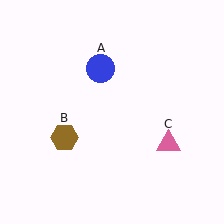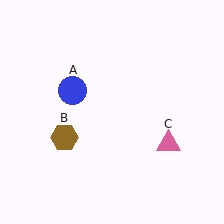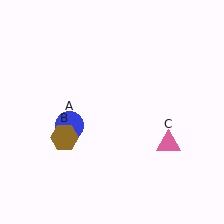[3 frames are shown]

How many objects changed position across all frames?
1 object changed position: blue circle (object A).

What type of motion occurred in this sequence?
The blue circle (object A) rotated counterclockwise around the center of the scene.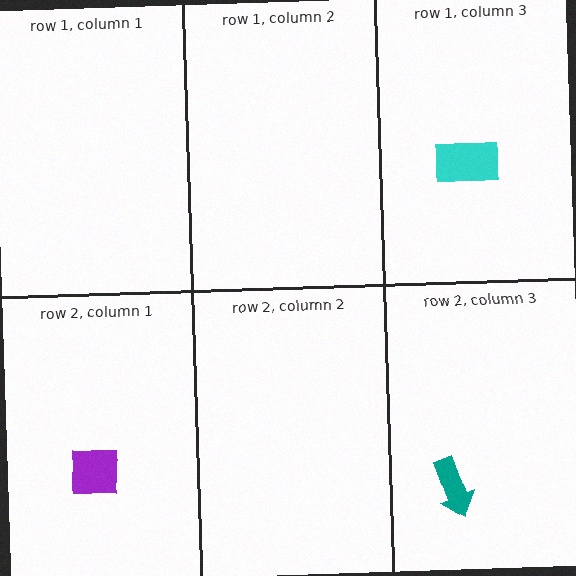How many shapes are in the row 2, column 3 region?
1.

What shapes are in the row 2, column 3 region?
The teal arrow.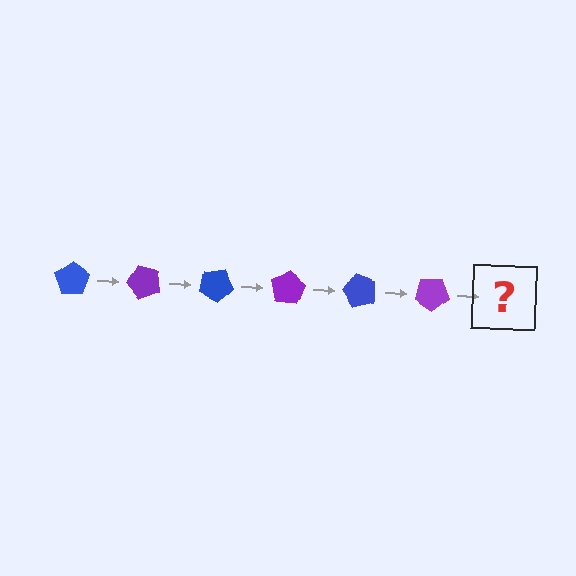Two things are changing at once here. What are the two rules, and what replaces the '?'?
The two rules are that it rotates 50 degrees each step and the color cycles through blue and purple. The '?' should be a blue pentagon, rotated 300 degrees from the start.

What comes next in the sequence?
The next element should be a blue pentagon, rotated 300 degrees from the start.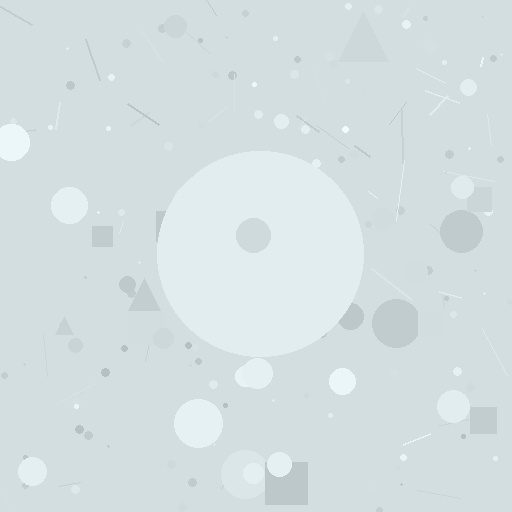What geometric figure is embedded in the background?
A circle is embedded in the background.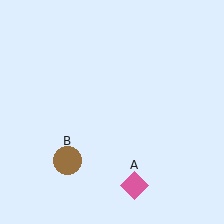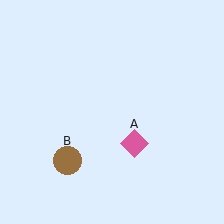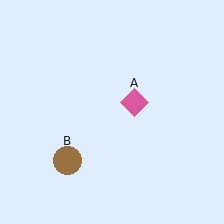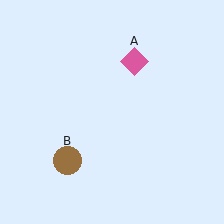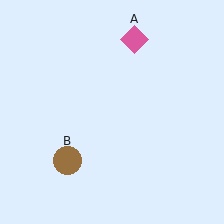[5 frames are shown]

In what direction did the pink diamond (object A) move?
The pink diamond (object A) moved up.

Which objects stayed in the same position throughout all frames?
Brown circle (object B) remained stationary.